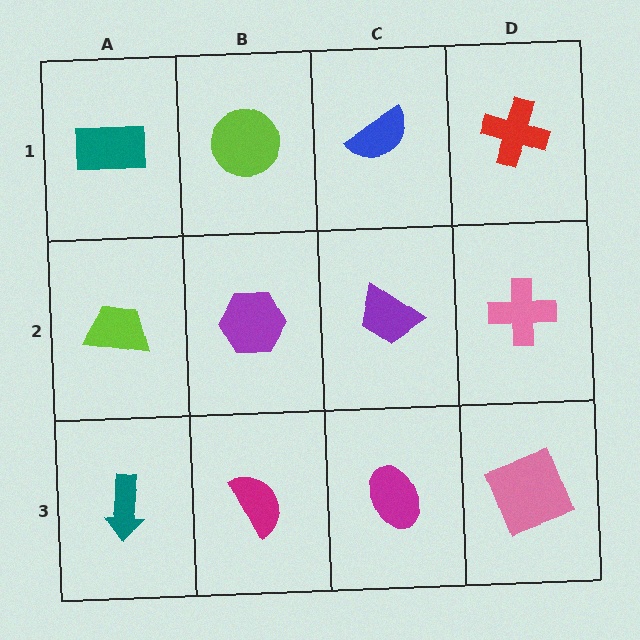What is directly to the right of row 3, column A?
A magenta semicircle.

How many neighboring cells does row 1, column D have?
2.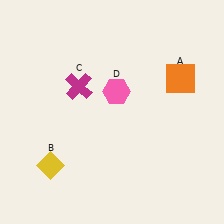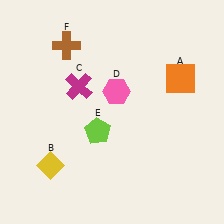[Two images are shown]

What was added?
A lime pentagon (E), a brown cross (F) were added in Image 2.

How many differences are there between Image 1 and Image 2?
There are 2 differences between the two images.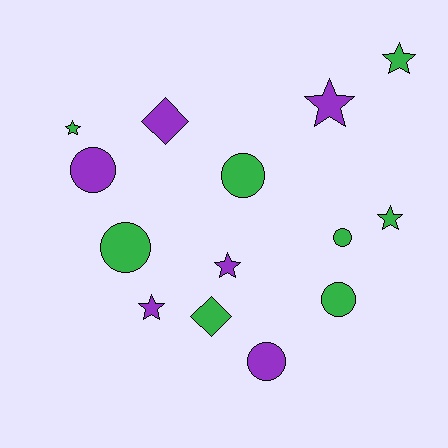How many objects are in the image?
There are 14 objects.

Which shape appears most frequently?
Circle, with 6 objects.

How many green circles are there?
There are 4 green circles.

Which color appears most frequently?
Green, with 8 objects.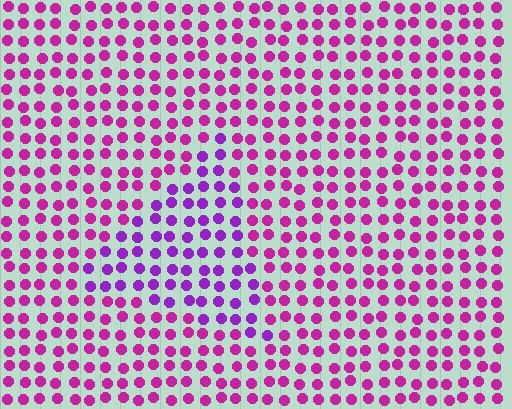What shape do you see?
I see a triangle.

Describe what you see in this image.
The image is filled with small magenta elements in a uniform arrangement. A triangle-shaped region is visible where the elements are tinted to a slightly different hue, forming a subtle color boundary.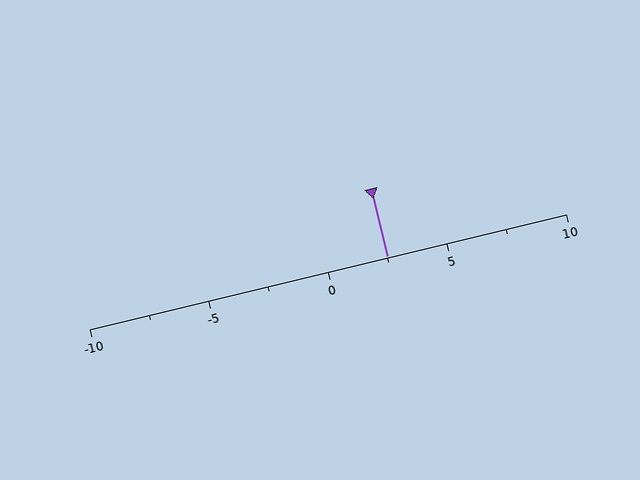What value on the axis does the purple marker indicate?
The marker indicates approximately 2.5.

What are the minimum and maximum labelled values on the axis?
The axis runs from -10 to 10.